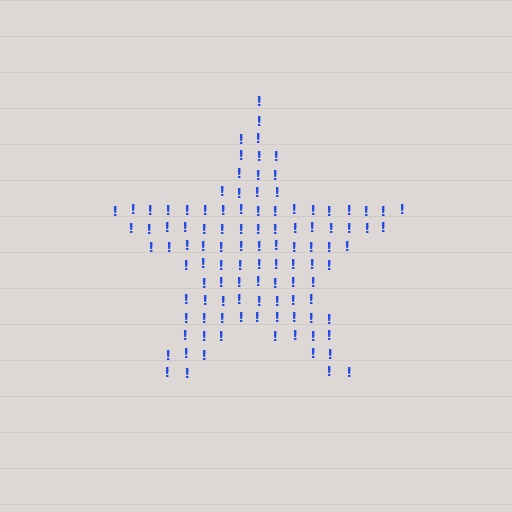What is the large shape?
The large shape is a star.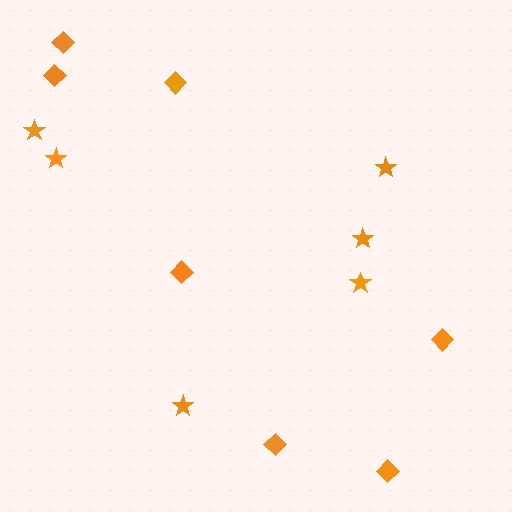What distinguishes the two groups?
There are 2 groups: one group of stars (6) and one group of diamonds (7).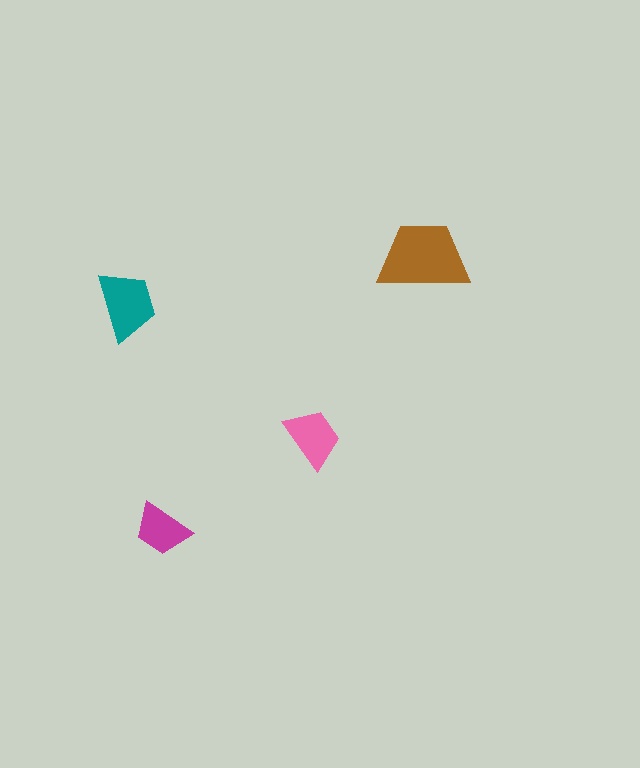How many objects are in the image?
There are 4 objects in the image.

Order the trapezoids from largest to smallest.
the brown one, the teal one, the pink one, the magenta one.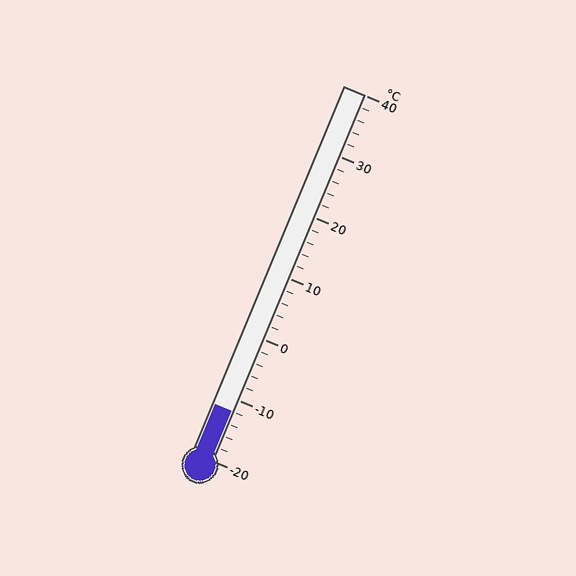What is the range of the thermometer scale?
The thermometer scale ranges from -20°C to 40°C.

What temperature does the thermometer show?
The thermometer shows approximately -12°C.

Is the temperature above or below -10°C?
The temperature is below -10°C.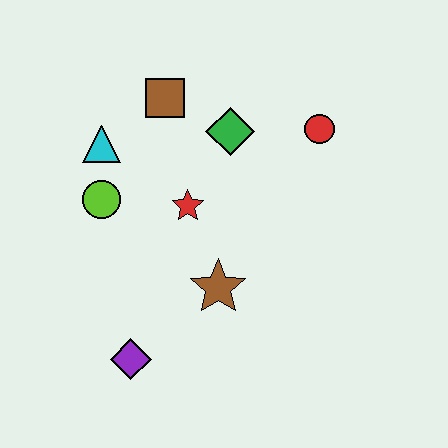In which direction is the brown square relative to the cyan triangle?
The brown square is to the right of the cyan triangle.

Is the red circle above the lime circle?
Yes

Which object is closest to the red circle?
The green diamond is closest to the red circle.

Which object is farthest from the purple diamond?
The red circle is farthest from the purple diamond.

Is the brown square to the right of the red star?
No